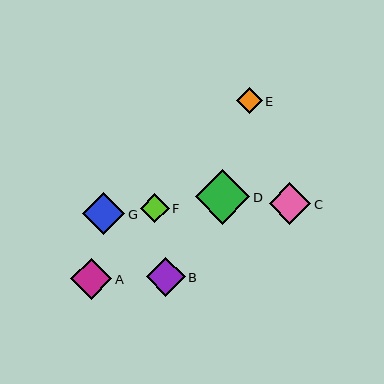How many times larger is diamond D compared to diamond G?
Diamond D is approximately 1.3 times the size of diamond G.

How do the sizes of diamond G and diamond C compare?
Diamond G and diamond C are approximately the same size.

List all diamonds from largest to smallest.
From largest to smallest: D, G, C, A, B, F, E.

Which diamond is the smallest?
Diamond E is the smallest with a size of approximately 26 pixels.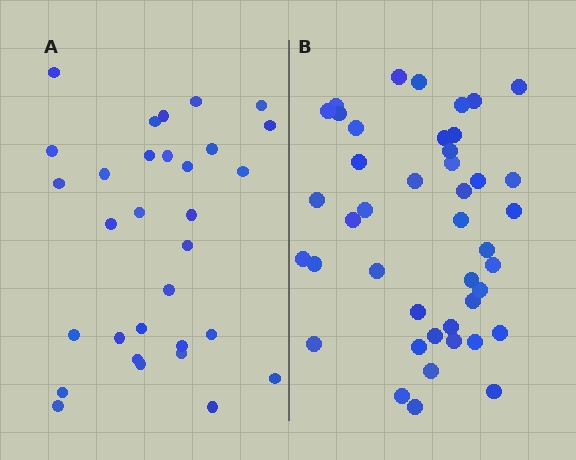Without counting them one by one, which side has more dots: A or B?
Region B (the right region) has more dots.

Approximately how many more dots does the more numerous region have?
Region B has roughly 12 or so more dots than region A.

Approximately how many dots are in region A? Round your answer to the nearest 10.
About 30 dots. (The exact count is 31, which rounds to 30.)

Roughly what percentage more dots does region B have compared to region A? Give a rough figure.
About 40% more.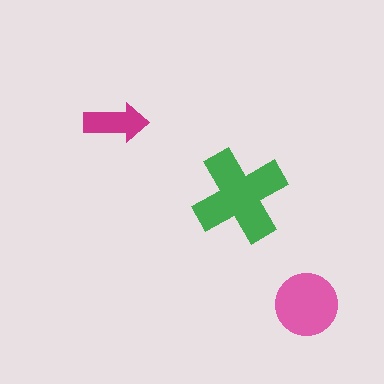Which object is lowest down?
The pink circle is bottommost.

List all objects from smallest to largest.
The magenta arrow, the pink circle, the green cross.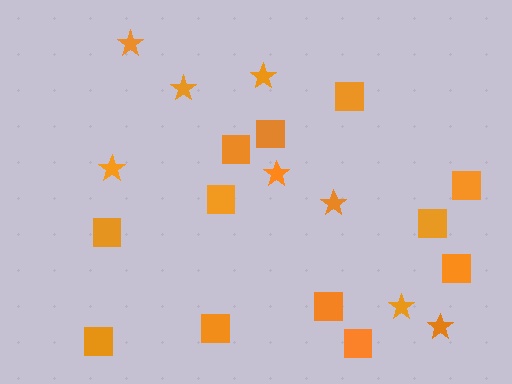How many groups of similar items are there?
There are 2 groups: one group of stars (8) and one group of squares (12).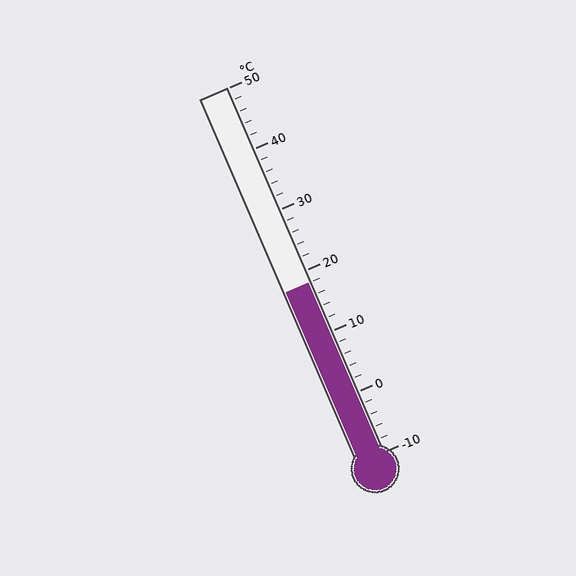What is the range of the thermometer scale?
The thermometer scale ranges from -10°C to 50°C.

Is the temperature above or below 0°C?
The temperature is above 0°C.